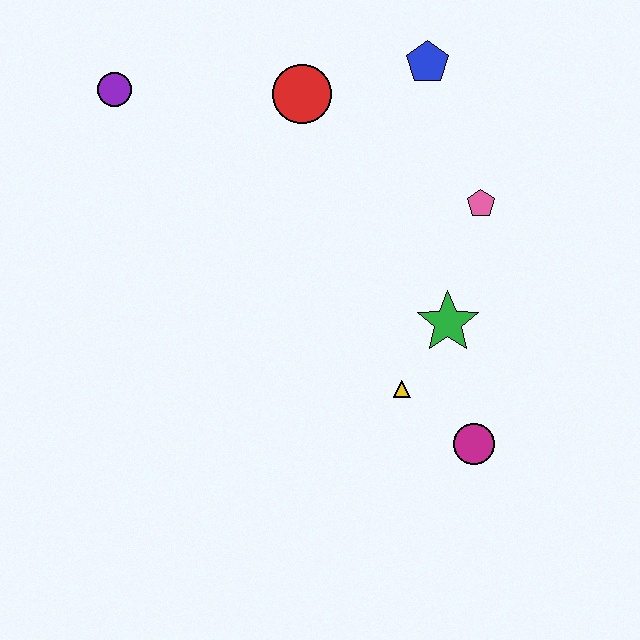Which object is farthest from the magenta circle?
The purple circle is farthest from the magenta circle.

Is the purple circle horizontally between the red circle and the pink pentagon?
No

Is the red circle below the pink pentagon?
No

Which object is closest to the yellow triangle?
The green star is closest to the yellow triangle.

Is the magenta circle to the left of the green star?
No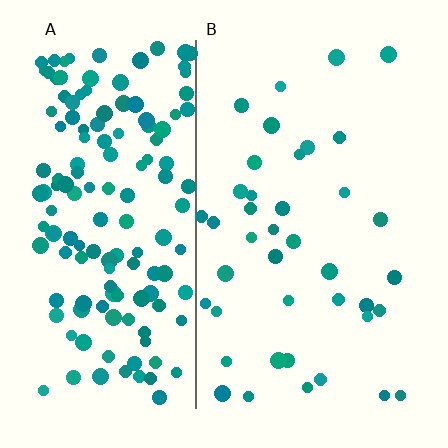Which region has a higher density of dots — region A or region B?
A (the left).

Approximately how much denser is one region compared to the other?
Approximately 3.8× — region A over region B.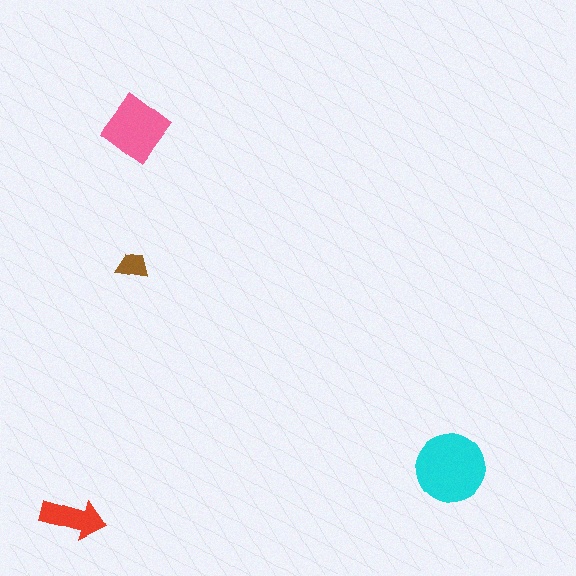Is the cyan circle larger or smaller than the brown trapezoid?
Larger.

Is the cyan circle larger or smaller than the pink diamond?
Larger.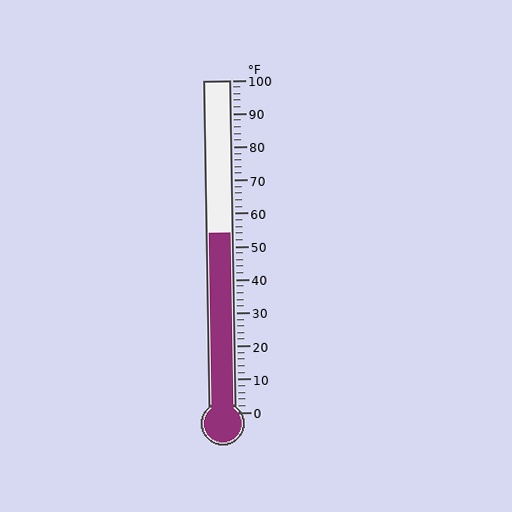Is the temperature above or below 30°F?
The temperature is above 30°F.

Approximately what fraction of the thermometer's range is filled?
The thermometer is filled to approximately 55% of its range.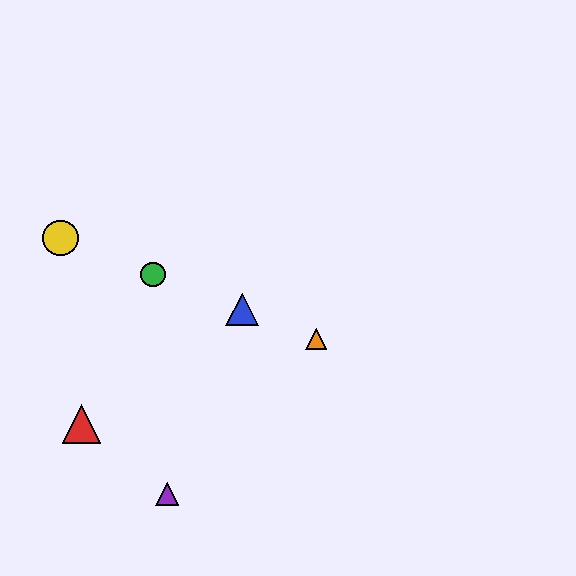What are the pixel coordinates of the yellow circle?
The yellow circle is at (61, 238).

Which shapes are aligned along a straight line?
The blue triangle, the green circle, the yellow circle, the orange triangle are aligned along a straight line.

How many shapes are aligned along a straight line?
4 shapes (the blue triangle, the green circle, the yellow circle, the orange triangle) are aligned along a straight line.